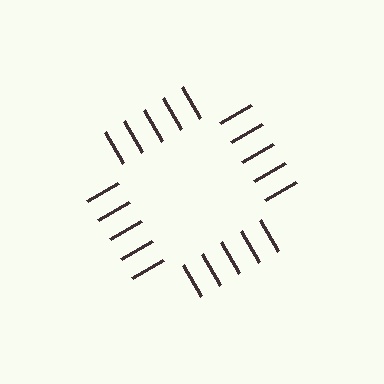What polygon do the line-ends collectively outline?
An illusory square — the line segments terminate on its edges but no continuous stroke is drawn.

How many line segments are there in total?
20 — 5 along each of the 4 edges.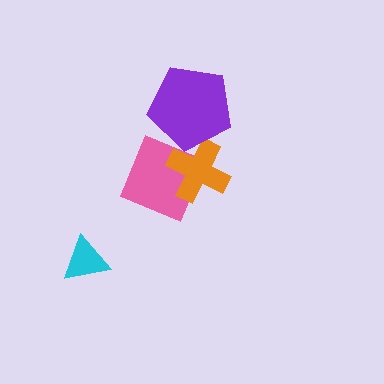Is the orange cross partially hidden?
Yes, it is partially covered by another shape.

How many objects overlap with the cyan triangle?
0 objects overlap with the cyan triangle.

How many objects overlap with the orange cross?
2 objects overlap with the orange cross.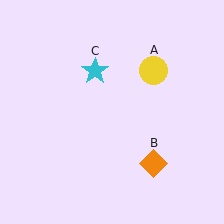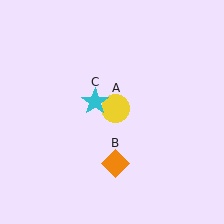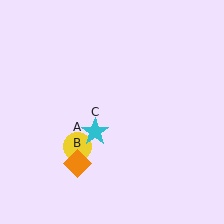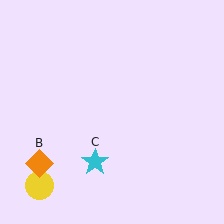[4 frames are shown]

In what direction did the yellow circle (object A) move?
The yellow circle (object A) moved down and to the left.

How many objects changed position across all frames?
3 objects changed position: yellow circle (object A), orange diamond (object B), cyan star (object C).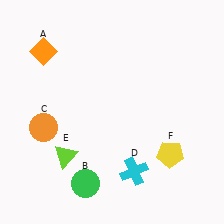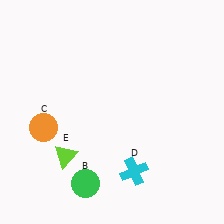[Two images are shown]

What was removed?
The yellow pentagon (F), the orange diamond (A) were removed in Image 2.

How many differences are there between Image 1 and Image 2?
There are 2 differences between the two images.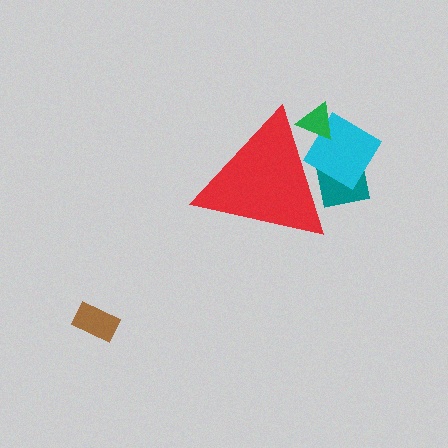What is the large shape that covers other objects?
A red triangle.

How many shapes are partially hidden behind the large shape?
3 shapes are partially hidden.